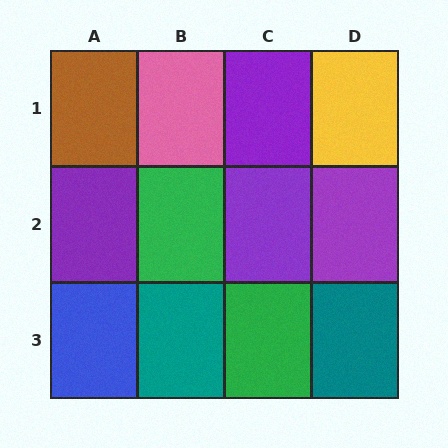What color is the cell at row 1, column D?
Yellow.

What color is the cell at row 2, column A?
Purple.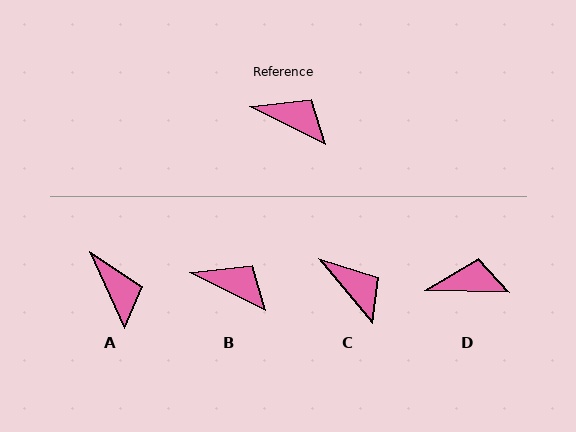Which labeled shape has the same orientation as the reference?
B.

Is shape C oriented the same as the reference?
No, it is off by about 25 degrees.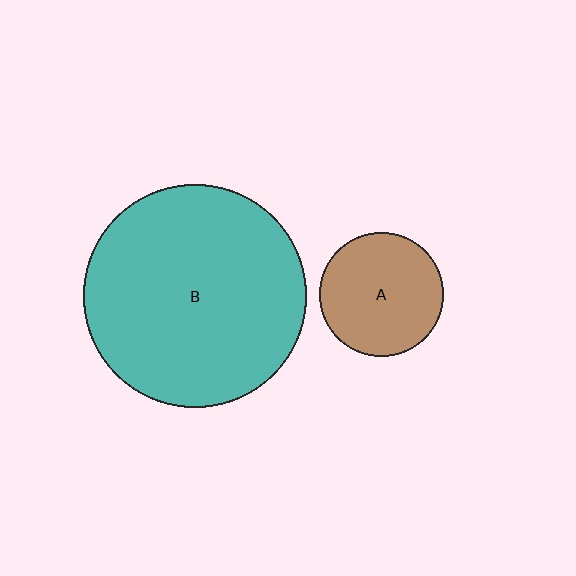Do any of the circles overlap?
No, none of the circles overlap.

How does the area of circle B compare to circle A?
Approximately 3.2 times.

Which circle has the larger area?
Circle B (teal).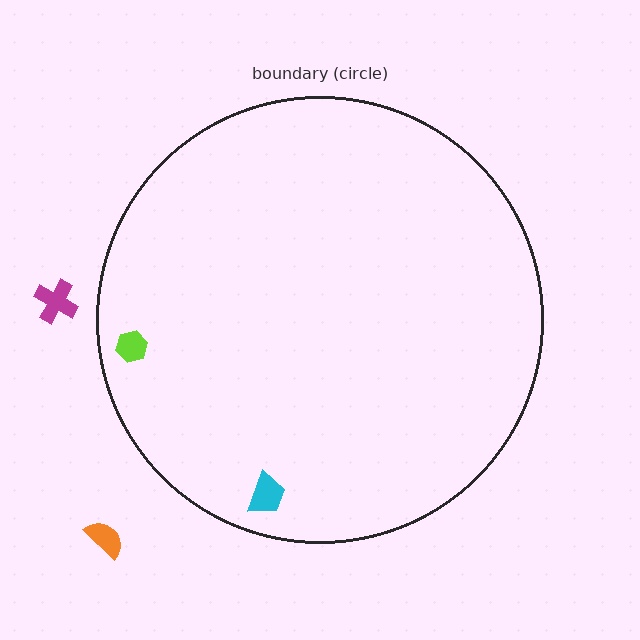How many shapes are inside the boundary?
2 inside, 2 outside.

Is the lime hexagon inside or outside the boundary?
Inside.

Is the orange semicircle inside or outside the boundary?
Outside.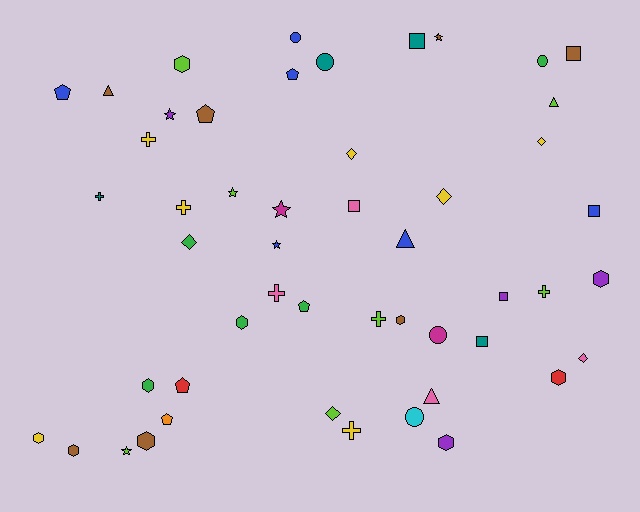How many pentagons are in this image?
There are 6 pentagons.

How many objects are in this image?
There are 50 objects.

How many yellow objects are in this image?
There are 7 yellow objects.